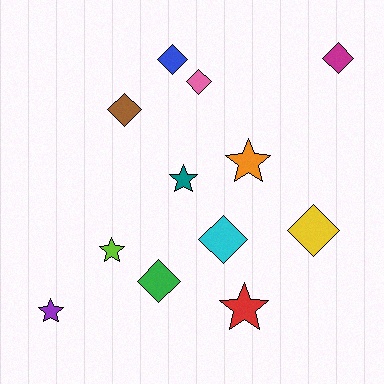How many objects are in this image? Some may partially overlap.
There are 12 objects.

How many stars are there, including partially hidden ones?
There are 5 stars.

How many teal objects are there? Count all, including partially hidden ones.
There is 1 teal object.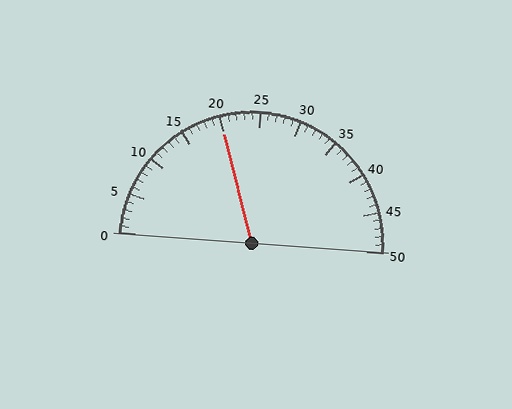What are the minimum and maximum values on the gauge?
The gauge ranges from 0 to 50.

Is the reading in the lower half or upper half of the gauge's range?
The reading is in the lower half of the range (0 to 50).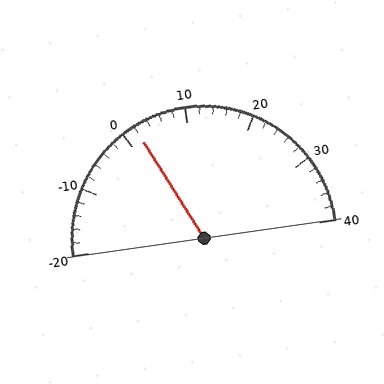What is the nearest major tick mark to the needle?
The nearest major tick mark is 0.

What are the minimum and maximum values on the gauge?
The gauge ranges from -20 to 40.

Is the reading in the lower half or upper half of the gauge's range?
The reading is in the lower half of the range (-20 to 40).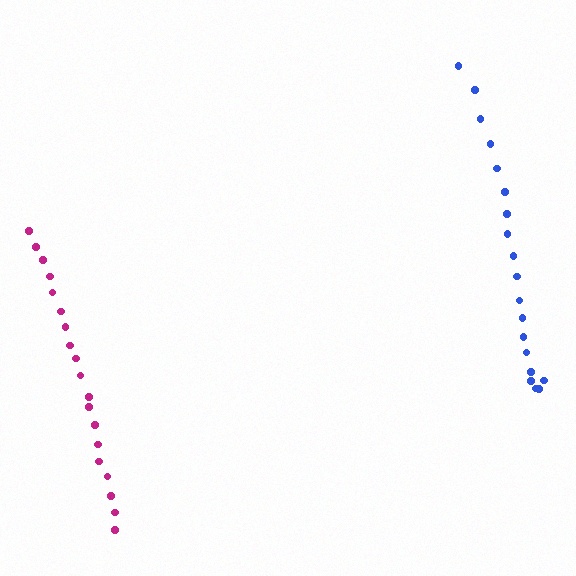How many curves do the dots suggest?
There are 2 distinct paths.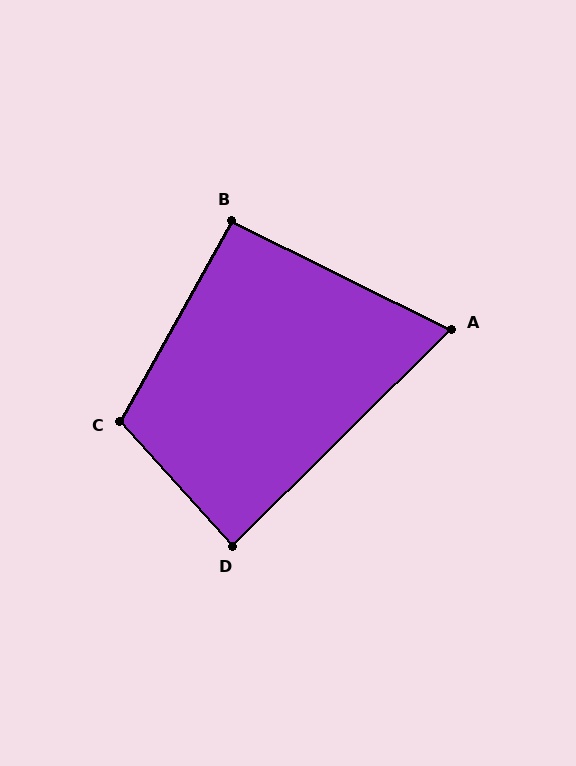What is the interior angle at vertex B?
Approximately 93 degrees (approximately right).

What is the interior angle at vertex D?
Approximately 87 degrees (approximately right).